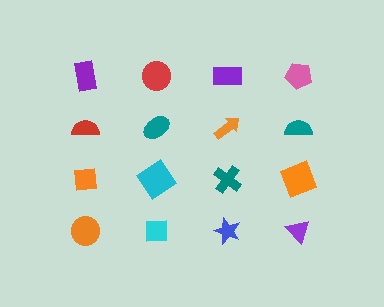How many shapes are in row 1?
4 shapes.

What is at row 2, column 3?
An orange arrow.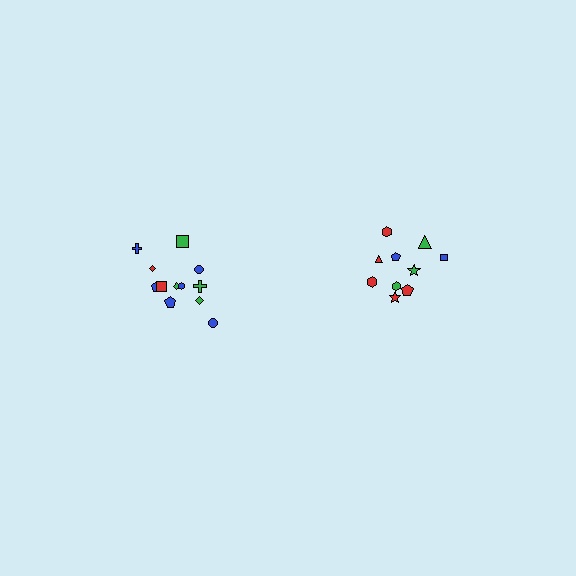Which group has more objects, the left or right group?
The left group.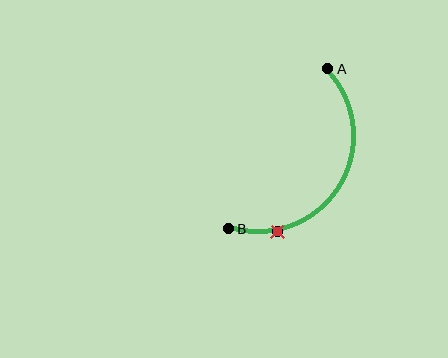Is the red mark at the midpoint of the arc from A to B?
No. The red mark lies on the arc but is closer to endpoint B. The arc midpoint would be at the point on the curve equidistant along the arc from both A and B.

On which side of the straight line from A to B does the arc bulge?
The arc bulges to the right of the straight line connecting A and B.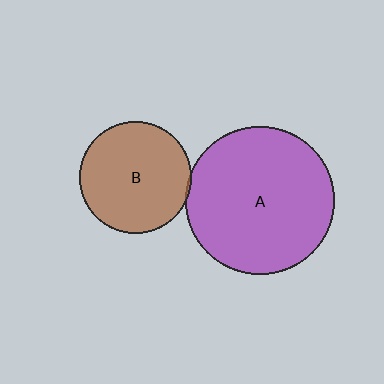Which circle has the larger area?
Circle A (purple).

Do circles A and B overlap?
Yes.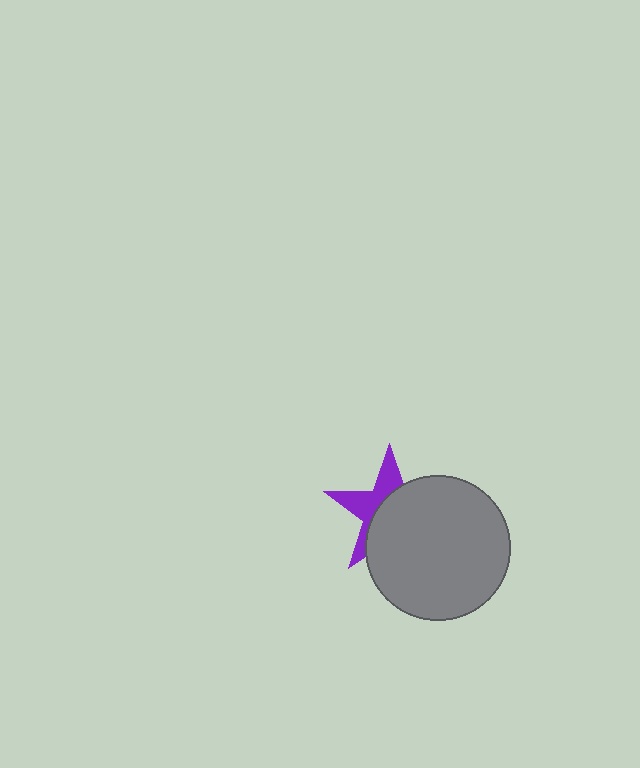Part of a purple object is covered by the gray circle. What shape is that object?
It is a star.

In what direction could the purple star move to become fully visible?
The purple star could move toward the upper-left. That would shift it out from behind the gray circle entirely.